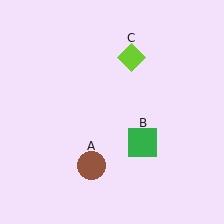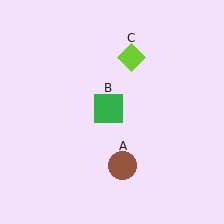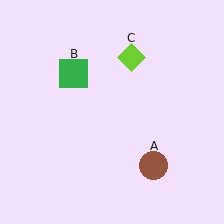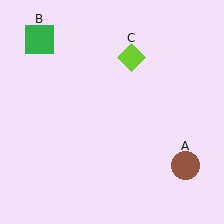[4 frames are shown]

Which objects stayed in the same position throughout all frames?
Lime diamond (object C) remained stationary.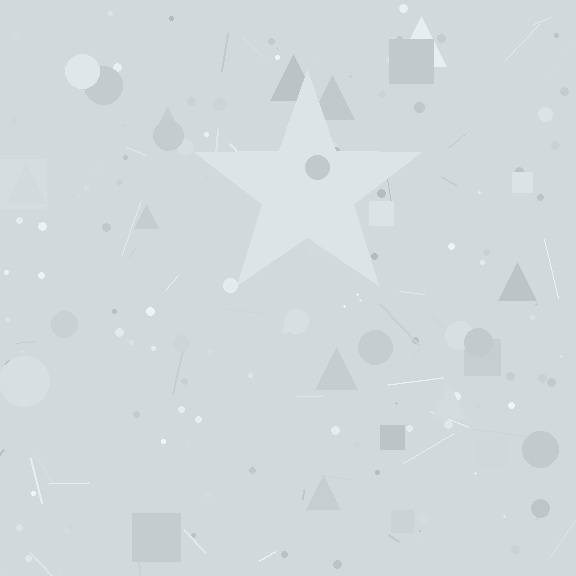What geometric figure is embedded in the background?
A star is embedded in the background.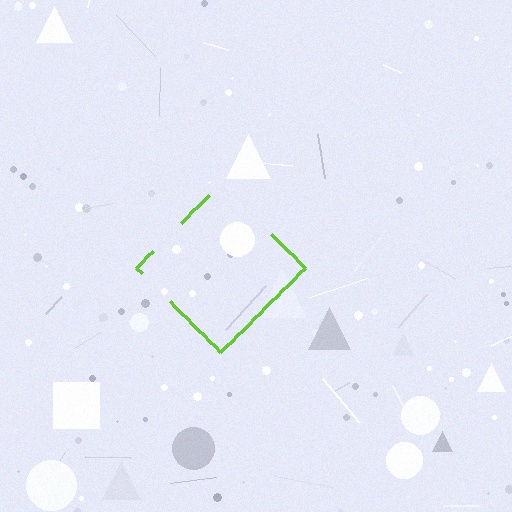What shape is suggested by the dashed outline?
The dashed outline suggests a diamond.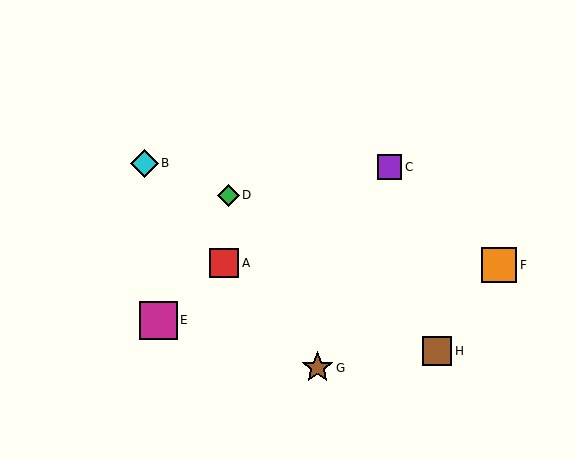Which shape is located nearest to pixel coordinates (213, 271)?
The red square (labeled A) at (224, 263) is nearest to that location.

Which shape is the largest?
The magenta square (labeled E) is the largest.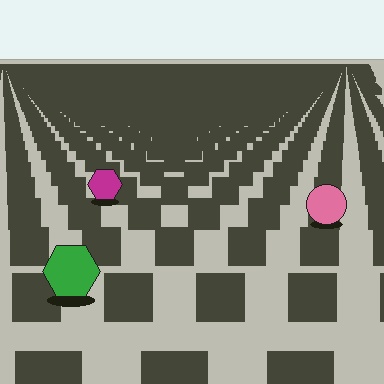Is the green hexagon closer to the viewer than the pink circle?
Yes. The green hexagon is closer — you can tell from the texture gradient: the ground texture is coarser near it.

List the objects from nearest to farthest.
From nearest to farthest: the green hexagon, the pink circle, the magenta hexagon.